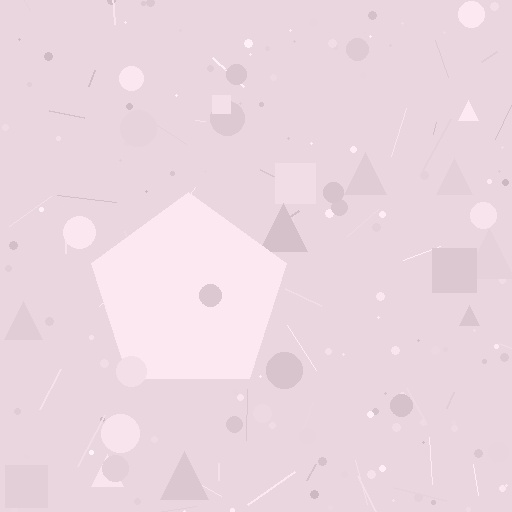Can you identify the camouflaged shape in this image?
The camouflaged shape is a pentagon.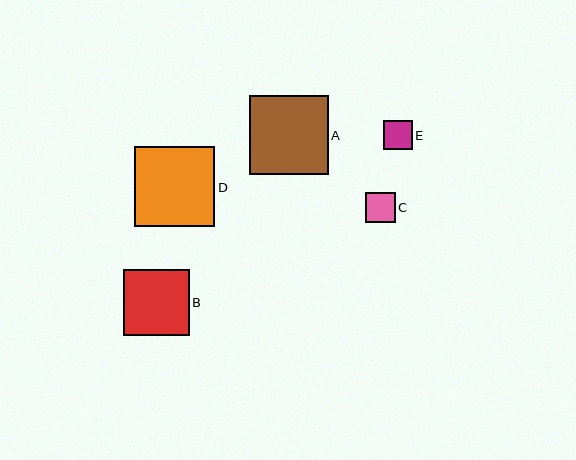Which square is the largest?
Square D is the largest with a size of approximately 80 pixels.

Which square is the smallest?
Square E is the smallest with a size of approximately 29 pixels.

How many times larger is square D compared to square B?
Square D is approximately 1.2 times the size of square B.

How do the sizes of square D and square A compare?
Square D and square A are approximately the same size.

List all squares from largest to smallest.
From largest to smallest: D, A, B, C, E.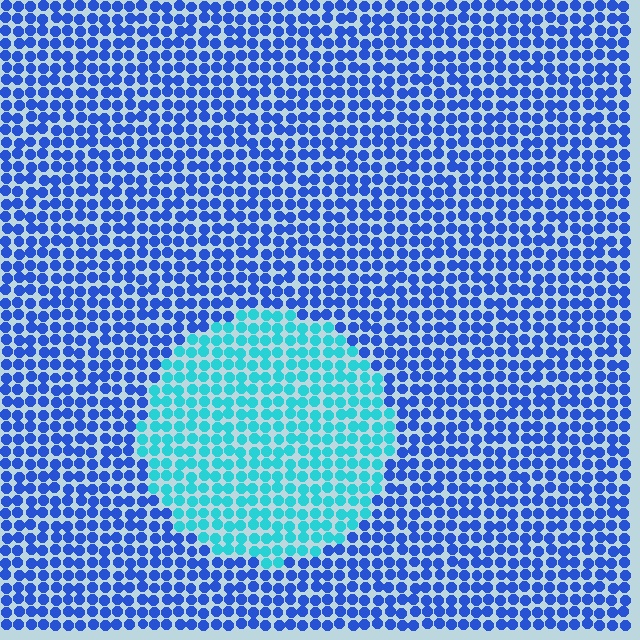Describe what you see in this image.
The image is filled with small blue elements in a uniform arrangement. A circle-shaped region is visible where the elements are tinted to a slightly different hue, forming a subtle color boundary.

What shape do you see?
I see a circle.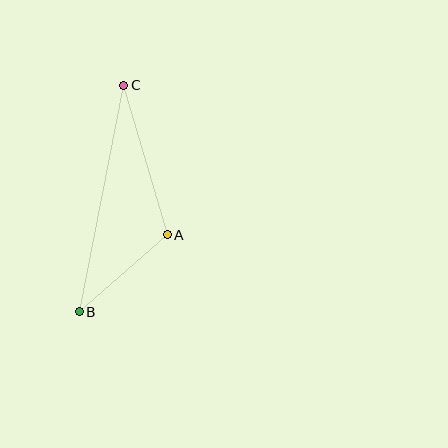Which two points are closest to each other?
Points A and B are closest to each other.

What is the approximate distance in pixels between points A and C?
The distance between A and C is approximately 156 pixels.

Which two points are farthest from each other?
Points B and C are farthest from each other.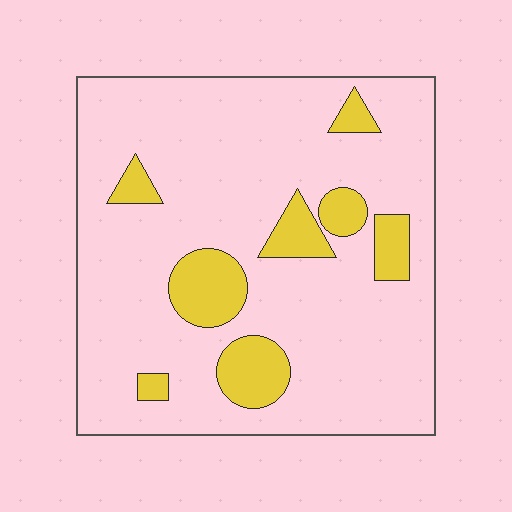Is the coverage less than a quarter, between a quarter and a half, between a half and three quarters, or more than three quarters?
Less than a quarter.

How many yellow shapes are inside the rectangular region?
8.